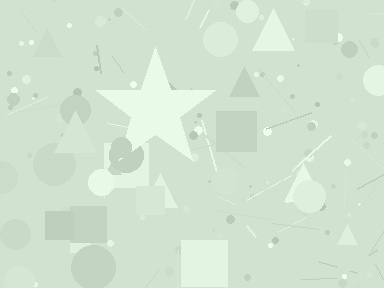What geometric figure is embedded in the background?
A star is embedded in the background.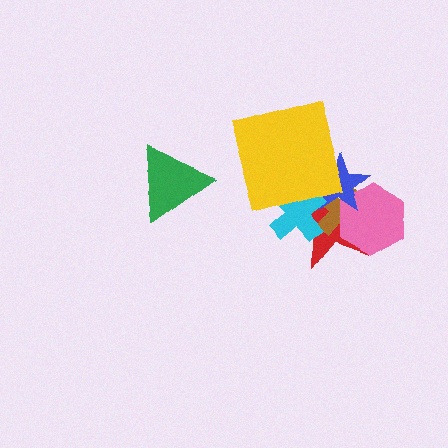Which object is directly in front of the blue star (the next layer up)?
The cyan cross is directly in front of the blue star.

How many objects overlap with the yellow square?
3 objects overlap with the yellow square.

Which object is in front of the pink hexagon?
The blue star is in front of the pink hexagon.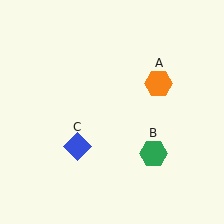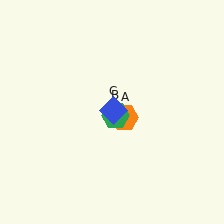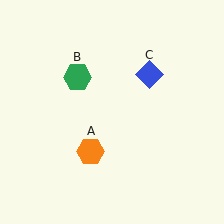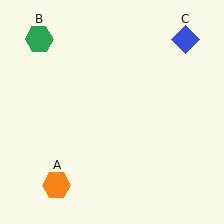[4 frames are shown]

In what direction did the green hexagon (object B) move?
The green hexagon (object B) moved up and to the left.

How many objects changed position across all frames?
3 objects changed position: orange hexagon (object A), green hexagon (object B), blue diamond (object C).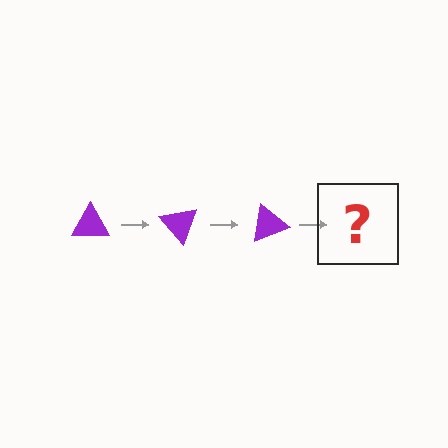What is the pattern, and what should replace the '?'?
The pattern is that the triangle rotates 50 degrees each step. The '?' should be a purple triangle rotated 150 degrees.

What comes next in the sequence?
The next element should be a purple triangle rotated 150 degrees.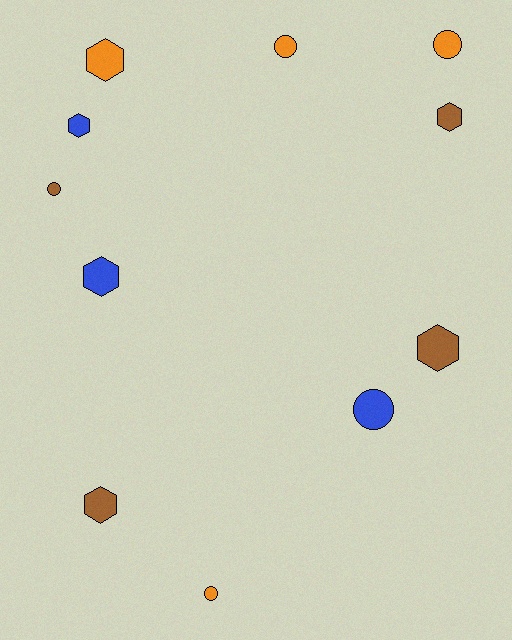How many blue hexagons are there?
There are 2 blue hexagons.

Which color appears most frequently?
Orange, with 4 objects.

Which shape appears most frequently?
Hexagon, with 6 objects.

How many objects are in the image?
There are 11 objects.